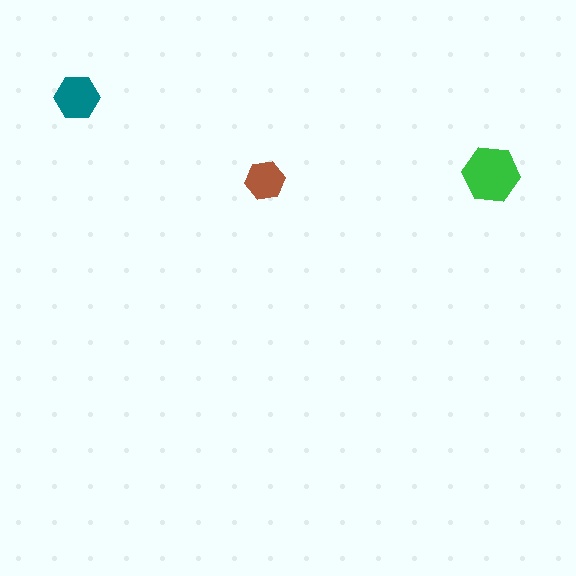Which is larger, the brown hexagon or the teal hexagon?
The teal one.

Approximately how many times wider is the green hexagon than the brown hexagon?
About 1.5 times wider.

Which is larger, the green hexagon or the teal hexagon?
The green one.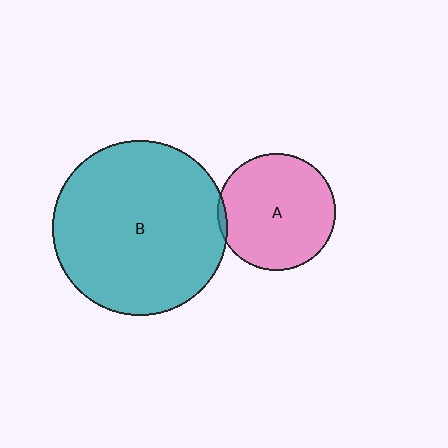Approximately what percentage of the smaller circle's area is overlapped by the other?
Approximately 5%.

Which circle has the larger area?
Circle B (teal).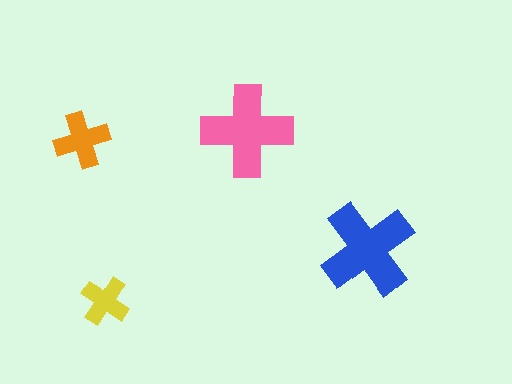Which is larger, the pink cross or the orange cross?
The pink one.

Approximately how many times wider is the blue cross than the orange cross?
About 1.5 times wider.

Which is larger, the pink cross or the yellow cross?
The pink one.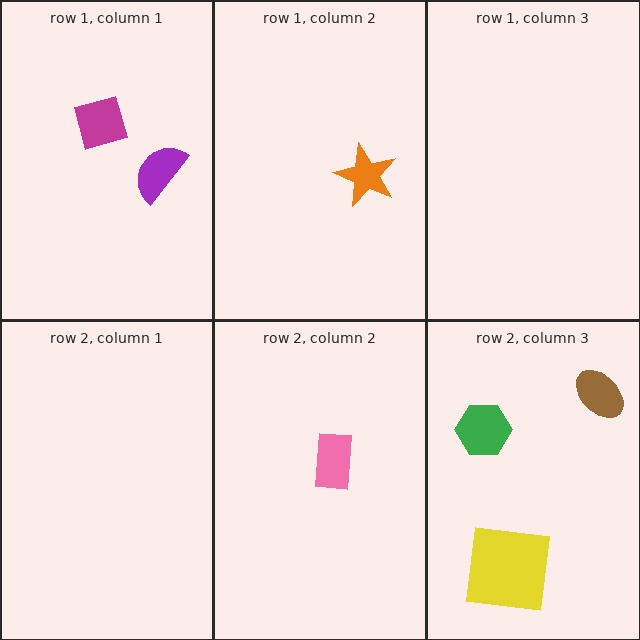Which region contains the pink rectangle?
The row 2, column 2 region.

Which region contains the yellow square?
The row 2, column 3 region.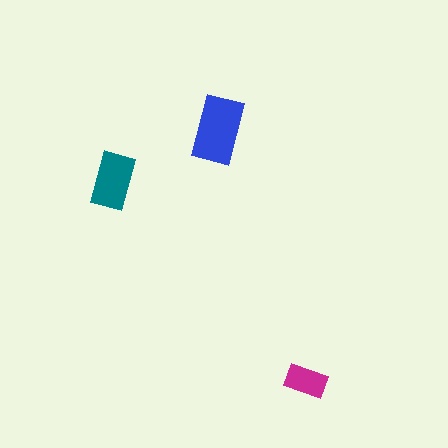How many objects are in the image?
There are 3 objects in the image.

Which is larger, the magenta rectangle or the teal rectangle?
The teal one.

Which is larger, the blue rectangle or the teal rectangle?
The blue one.